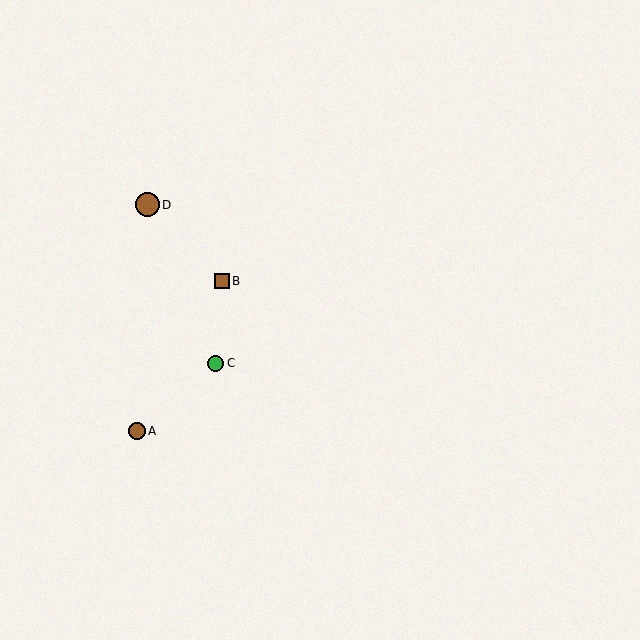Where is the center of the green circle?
The center of the green circle is at (216, 363).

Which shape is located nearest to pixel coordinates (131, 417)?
The brown circle (labeled A) at (137, 431) is nearest to that location.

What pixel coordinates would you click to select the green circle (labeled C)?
Click at (216, 363) to select the green circle C.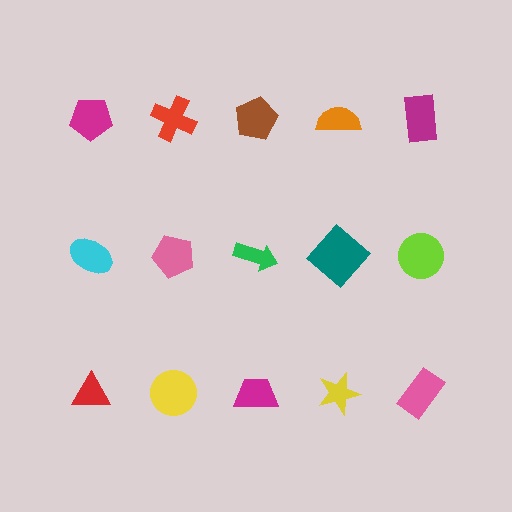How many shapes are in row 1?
5 shapes.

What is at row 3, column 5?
A pink rectangle.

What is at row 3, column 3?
A magenta trapezoid.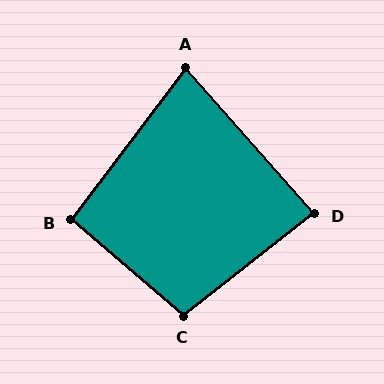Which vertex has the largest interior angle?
C, at approximately 101 degrees.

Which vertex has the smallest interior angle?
A, at approximately 79 degrees.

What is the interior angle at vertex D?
Approximately 87 degrees (approximately right).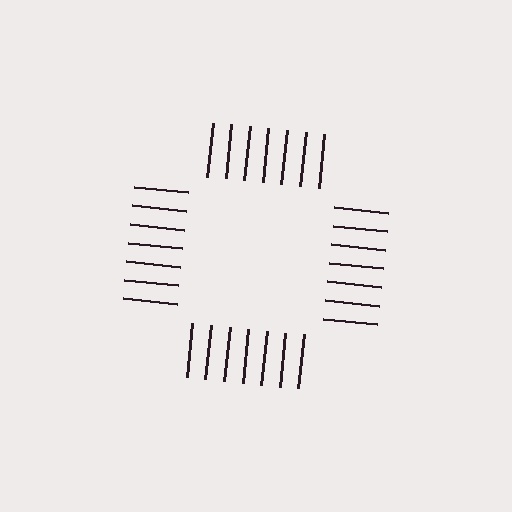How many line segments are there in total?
28 — 7 along each of the 4 edges.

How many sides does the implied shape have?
4 sides — the line-ends trace a square.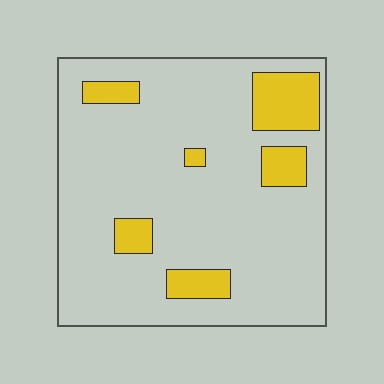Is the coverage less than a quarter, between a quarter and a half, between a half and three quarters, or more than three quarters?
Less than a quarter.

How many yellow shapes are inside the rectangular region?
6.